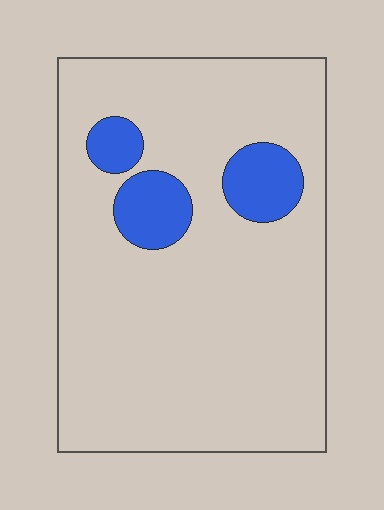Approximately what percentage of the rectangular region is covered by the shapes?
Approximately 10%.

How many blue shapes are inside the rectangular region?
3.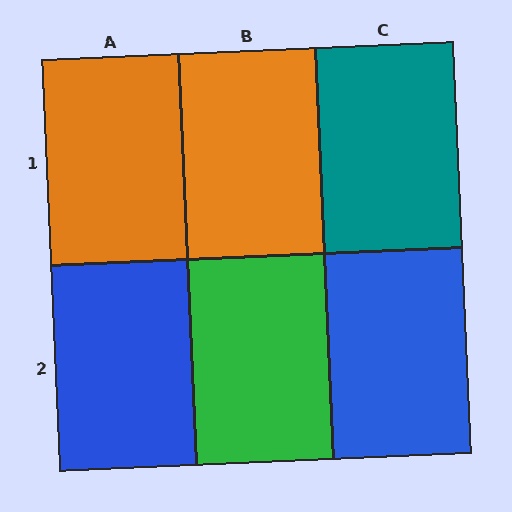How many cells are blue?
2 cells are blue.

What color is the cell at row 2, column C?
Blue.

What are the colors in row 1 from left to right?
Orange, orange, teal.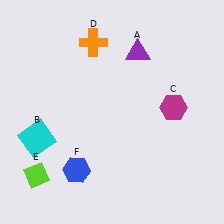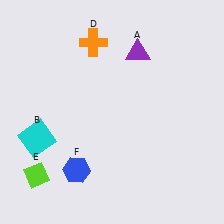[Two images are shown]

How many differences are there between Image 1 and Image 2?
There is 1 difference between the two images.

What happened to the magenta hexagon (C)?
The magenta hexagon (C) was removed in Image 2. It was in the top-right area of Image 1.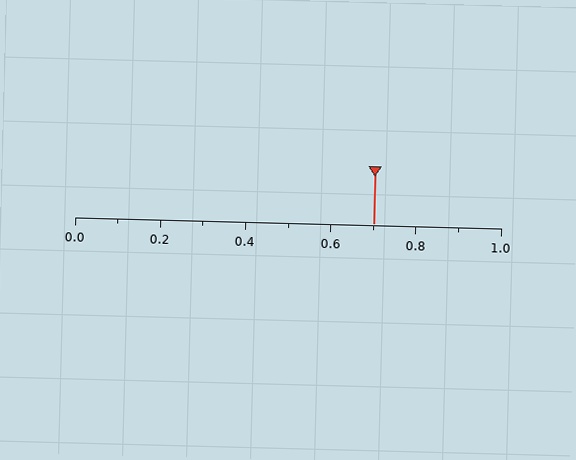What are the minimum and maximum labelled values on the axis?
The axis runs from 0.0 to 1.0.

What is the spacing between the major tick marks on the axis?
The major ticks are spaced 0.2 apart.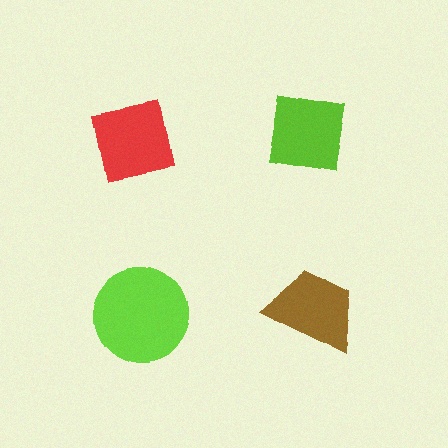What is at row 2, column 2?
A brown trapezoid.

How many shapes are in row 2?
2 shapes.